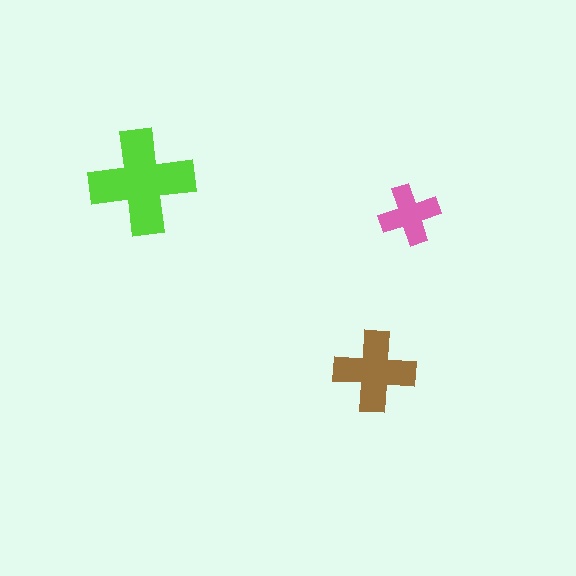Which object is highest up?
The lime cross is topmost.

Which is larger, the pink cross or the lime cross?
The lime one.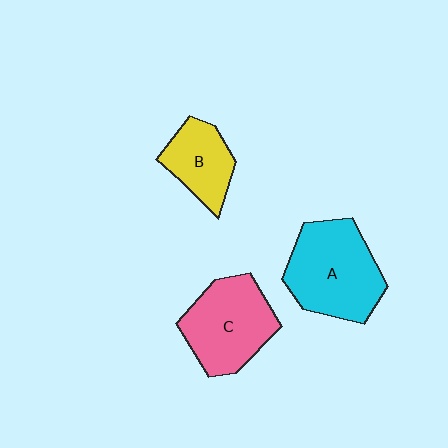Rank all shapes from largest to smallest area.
From largest to smallest: A (cyan), C (pink), B (yellow).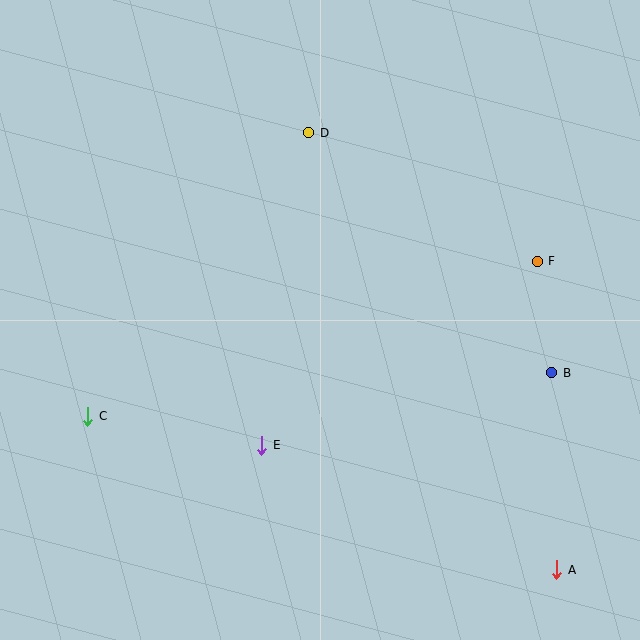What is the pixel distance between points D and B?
The distance between D and B is 342 pixels.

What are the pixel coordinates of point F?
Point F is at (537, 261).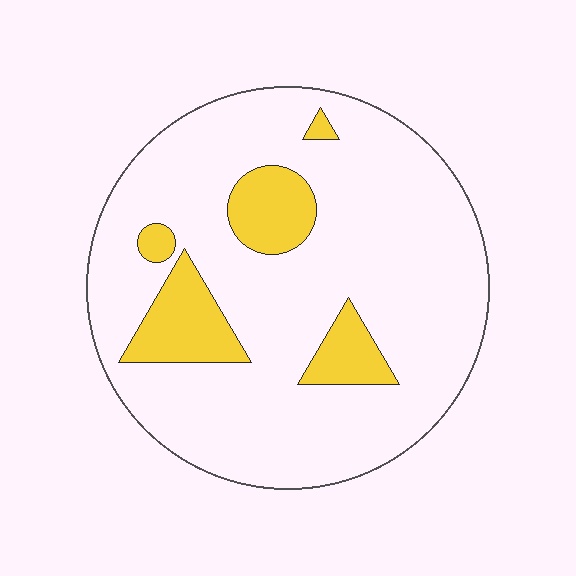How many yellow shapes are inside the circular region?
5.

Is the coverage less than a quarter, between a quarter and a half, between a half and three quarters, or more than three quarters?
Less than a quarter.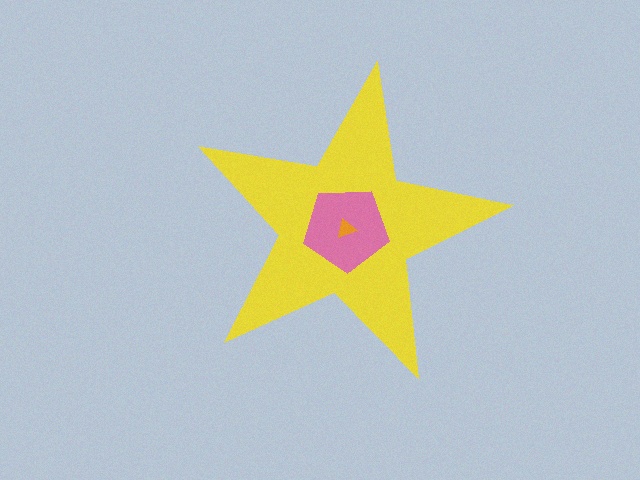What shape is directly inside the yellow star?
The pink pentagon.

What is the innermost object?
The orange triangle.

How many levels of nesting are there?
3.